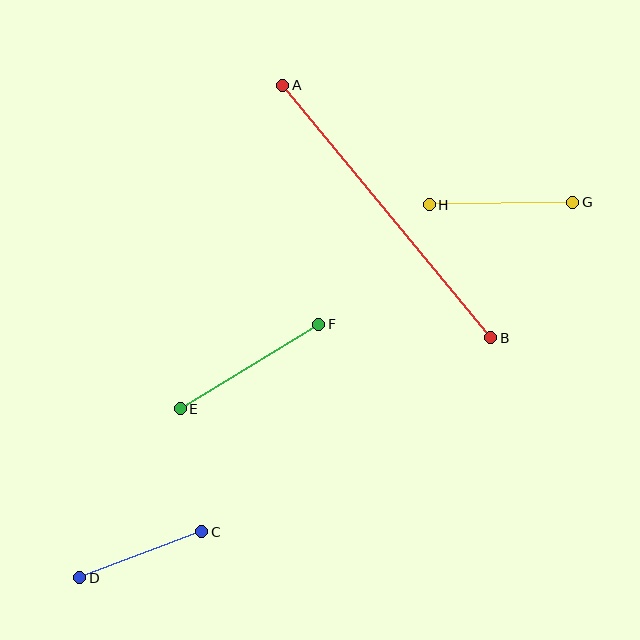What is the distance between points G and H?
The distance is approximately 144 pixels.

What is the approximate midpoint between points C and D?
The midpoint is at approximately (141, 555) pixels.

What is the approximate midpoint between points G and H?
The midpoint is at approximately (501, 204) pixels.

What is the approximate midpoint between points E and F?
The midpoint is at approximately (249, 366) pixels.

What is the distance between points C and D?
The distance is approximately 130 pixels.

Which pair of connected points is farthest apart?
Points A and B are farthest apart.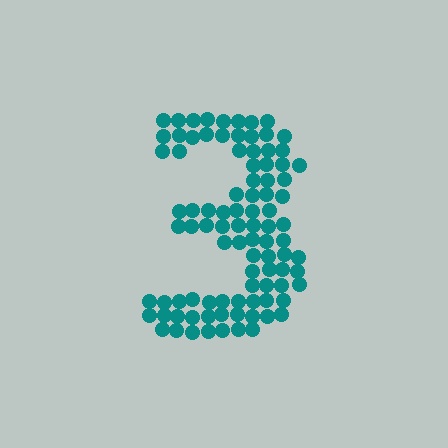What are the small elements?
The small elements are circles.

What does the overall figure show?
The overall figure shows the digit 3.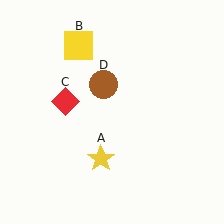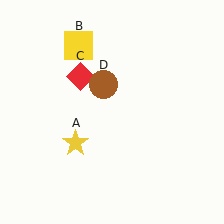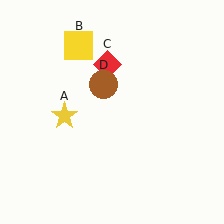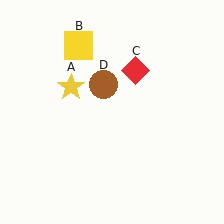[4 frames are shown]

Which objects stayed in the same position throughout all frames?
Yellow square (object B) and brown circle (object D) remained stationary.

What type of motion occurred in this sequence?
The yellow star (object A), red diamond (object C) rotated clockwise around the center of the scene.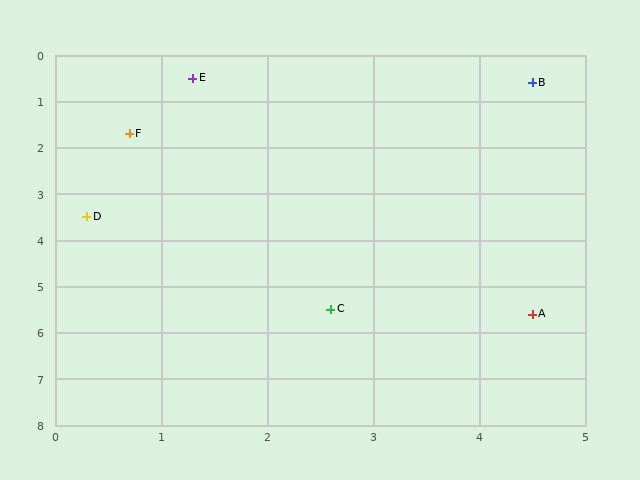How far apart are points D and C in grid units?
Points D and C are about 3.0 grid units apart.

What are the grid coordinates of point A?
Point A is at approximately (4.5, 5.6).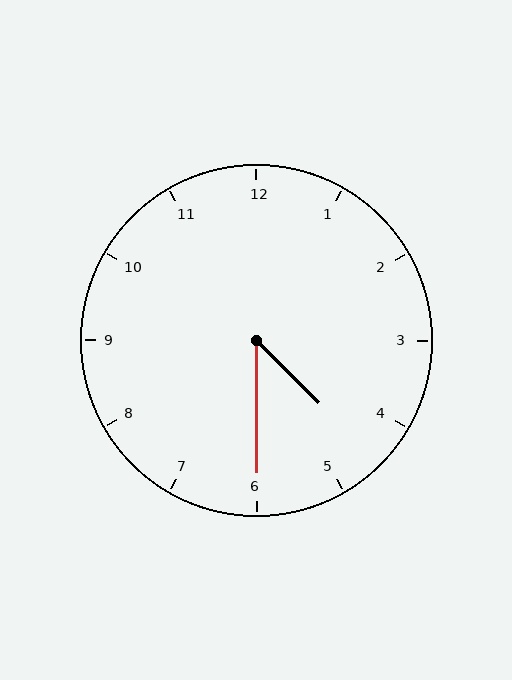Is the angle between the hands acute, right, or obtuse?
It is acute.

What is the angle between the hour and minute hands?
Approximately 45 degrees.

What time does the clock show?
4:30.